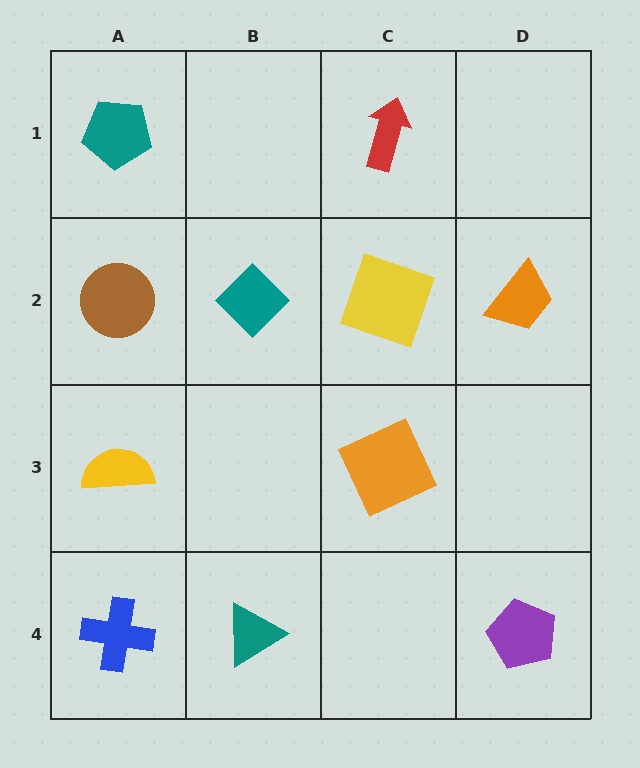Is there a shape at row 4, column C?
No, that cell is empty.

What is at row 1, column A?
A teal pentagon.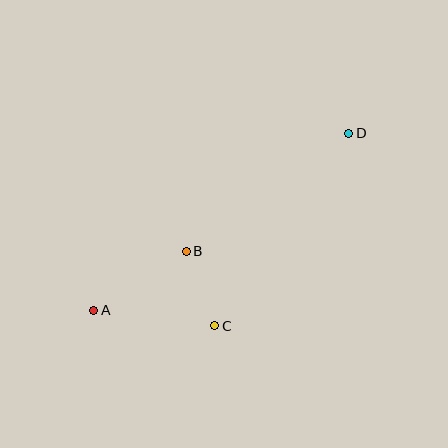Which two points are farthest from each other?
Points A and D are farthest from each other.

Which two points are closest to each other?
Points B and C are closest to each other.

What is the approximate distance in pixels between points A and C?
The distance between A and C is approximately 122 pixels.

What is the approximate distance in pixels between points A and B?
The distance between A and B is approximately 110 pixels.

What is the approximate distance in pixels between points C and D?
The distance between C and D is approximately 235 pixels.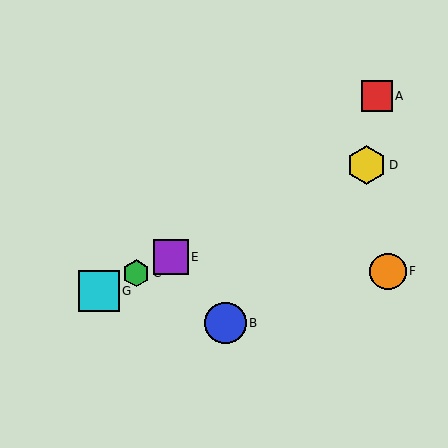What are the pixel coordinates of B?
Object B is at (225, 323).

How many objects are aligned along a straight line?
4 objects (C, D, E, G) are aligned along a straight line.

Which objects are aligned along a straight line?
Objects C, D, E, G are aligned along a straight line.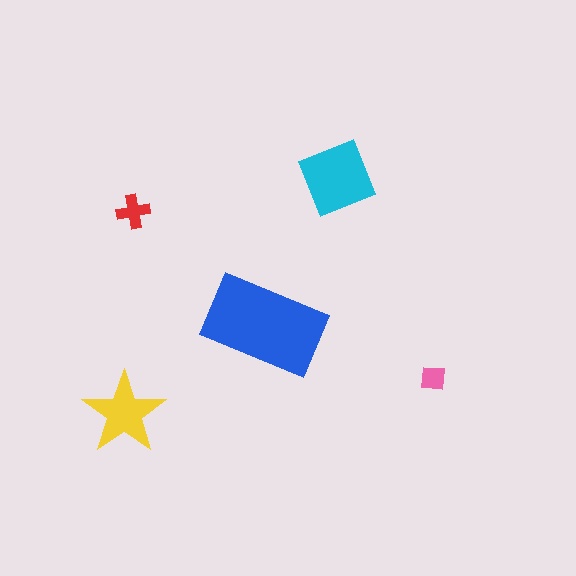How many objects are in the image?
There are 5 objects in the image.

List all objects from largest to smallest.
The blue rectangle, the cyan square, the yellow star, the red cross, the pink square.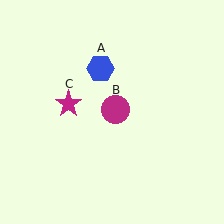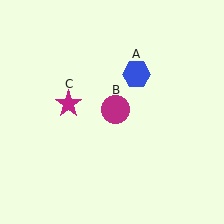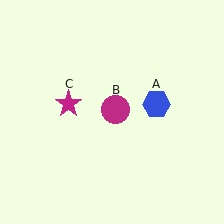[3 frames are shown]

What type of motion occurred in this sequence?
The blue hexagon (object A) rotated clockwise around the center of the scene.